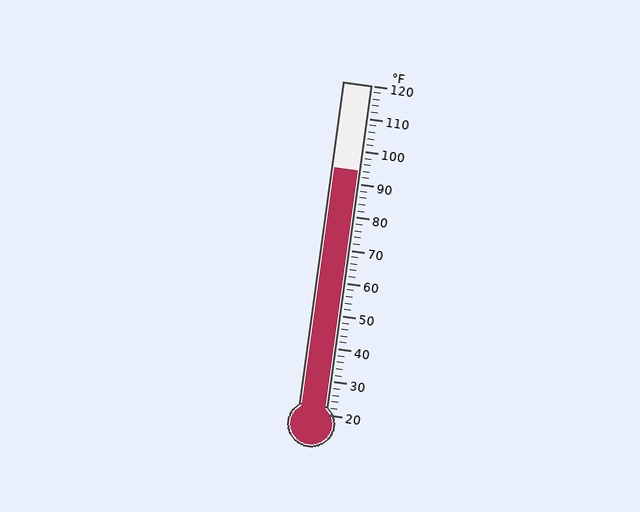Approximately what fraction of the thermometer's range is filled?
The thermometer is filled to approximately 75% of its range.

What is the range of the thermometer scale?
The thermometer scale ranges from 20°F to 120°F.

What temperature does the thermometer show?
The thermometer shows approximately 94°F.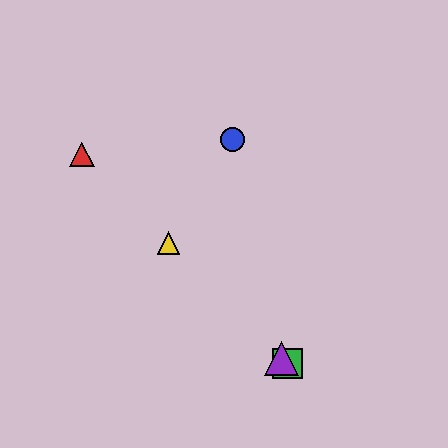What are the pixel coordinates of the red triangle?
The red triangle is at (82, 155).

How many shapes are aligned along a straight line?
4 shapes (the red triangle, the green square, the yellow triangle, the purple triangle) are aligned along a straight line.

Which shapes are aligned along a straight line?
The red triangle, the green square, the yellow triangle, the purple triangle are aligned along a straight line.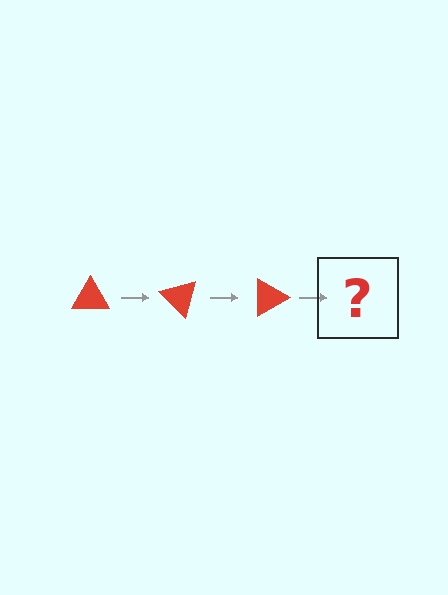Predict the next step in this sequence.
The next step is a red triangle rotated 135 degrees.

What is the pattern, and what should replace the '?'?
The pattern is that the triangle rotates 45 degrees each step. The '?' should be a red triangle rotated 135 degrees.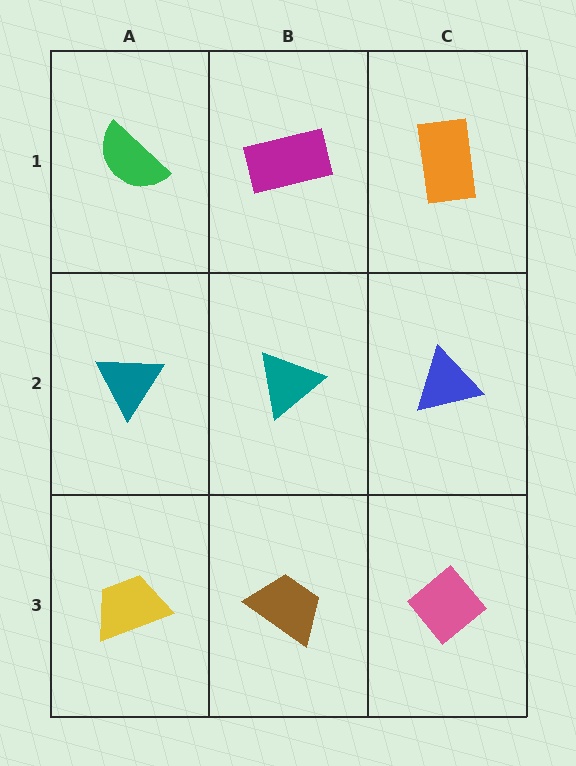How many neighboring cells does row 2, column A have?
3.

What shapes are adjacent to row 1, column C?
A blue triangle (row 2, column C), a magenta rectangle (row 1, column B).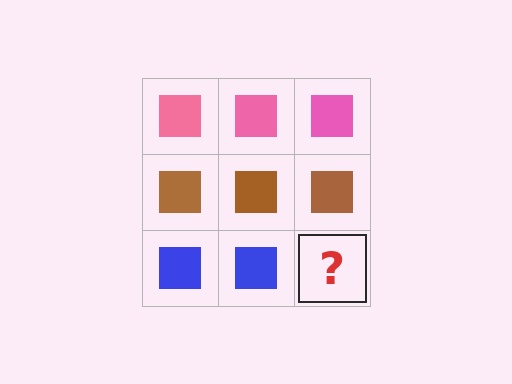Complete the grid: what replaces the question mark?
The question mark should be replaced with a blue square.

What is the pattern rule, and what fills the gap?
The rule is that each row has a consistent color. The gap should be filled with a blue square.